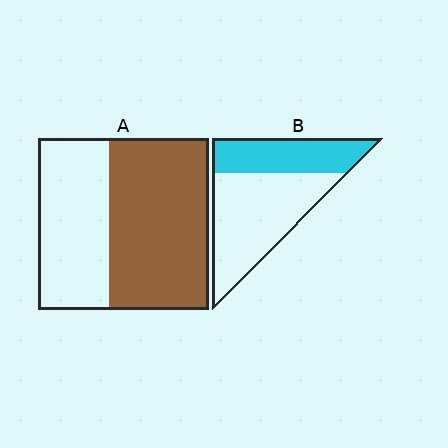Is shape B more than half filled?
No.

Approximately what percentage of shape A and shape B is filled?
A is approximately 60% and B is approximately 35%.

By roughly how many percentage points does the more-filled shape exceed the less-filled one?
By roughly 20 percentage points (A over B).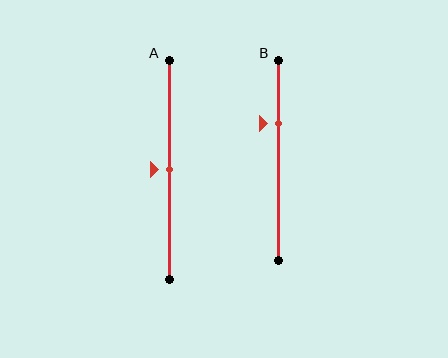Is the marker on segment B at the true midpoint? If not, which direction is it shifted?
No, the marker on segment B is shifted upward by about 18% of the segment length.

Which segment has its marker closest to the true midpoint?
Segment A has its marker closest to the true midpoint.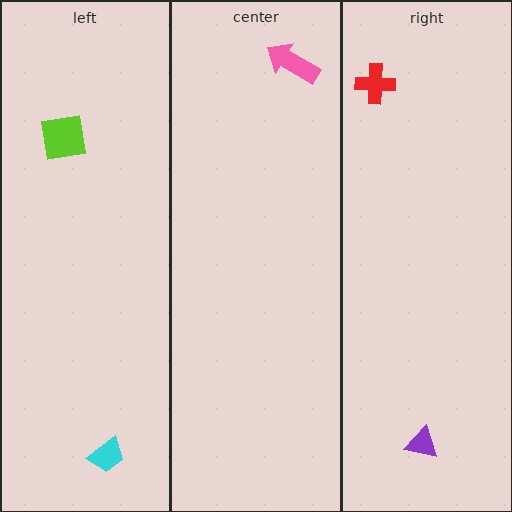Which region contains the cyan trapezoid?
The left region.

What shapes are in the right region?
The red cross, the purple triangle.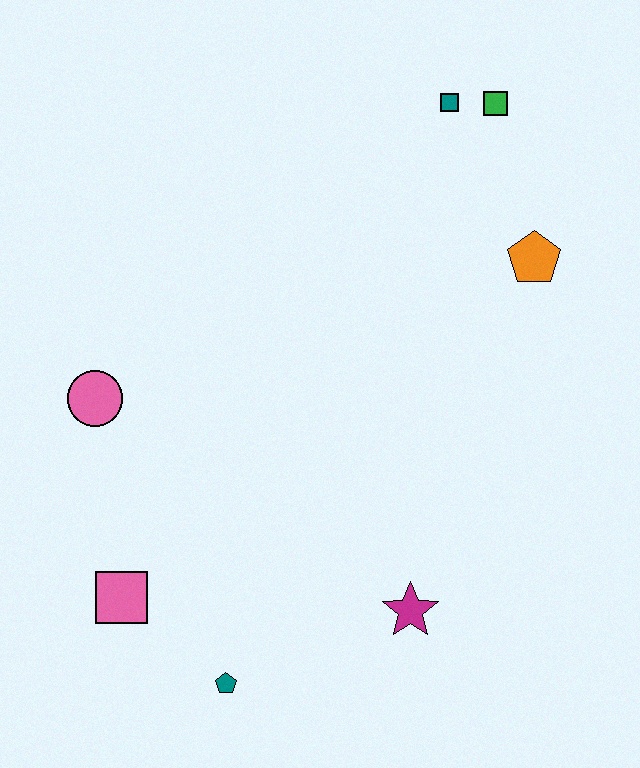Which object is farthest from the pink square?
The green square is farthest from the pink square.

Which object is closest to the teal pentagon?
The pink square is closest to the teal pentagon.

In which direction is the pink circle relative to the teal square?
The pink circle is to the left of the teal square.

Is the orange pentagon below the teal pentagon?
No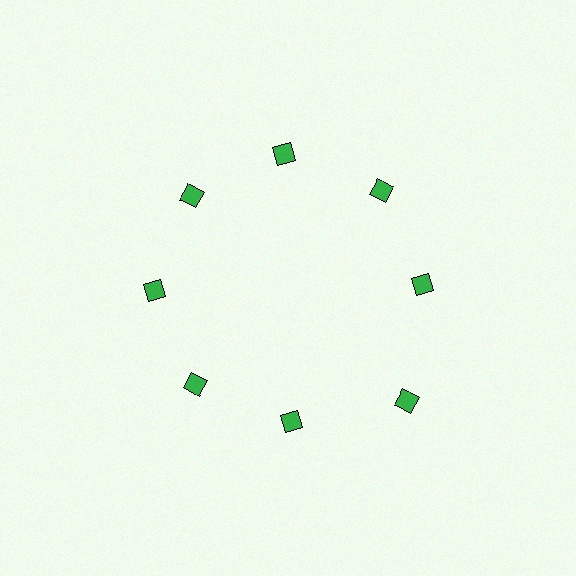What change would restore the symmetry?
The symmetry would be restored by moving it inward, back onto the ring so that all 8 diamonds sit at equal angles and equal distance from the center.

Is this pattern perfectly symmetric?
No. The 8 green diamonds are arranged in a ring, but one element near the 4 o'clock position is pushed outward from the center, breaking the 8-fold rotational symmetry.